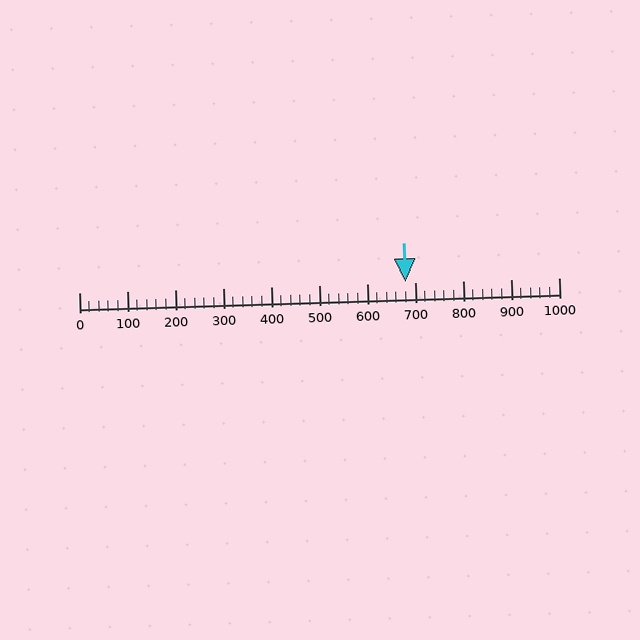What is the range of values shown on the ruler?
The ruler shows values from 0 to 1000.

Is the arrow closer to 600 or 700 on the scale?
The arrow is closer to 700.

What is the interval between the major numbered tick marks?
The major tick marks are spaced 100 units apart.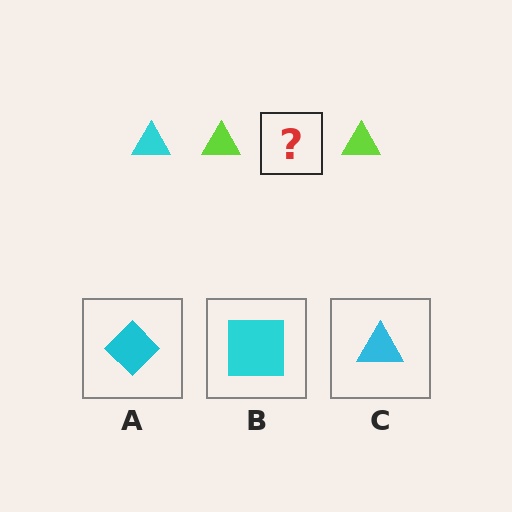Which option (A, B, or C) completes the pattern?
C.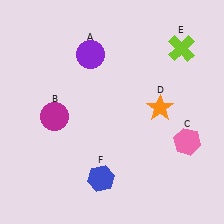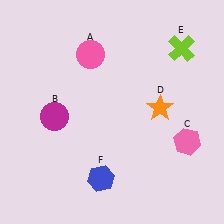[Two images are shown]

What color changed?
The circle (A) changed from purple in Image 1 to pink in Image 2.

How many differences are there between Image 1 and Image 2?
There is 1 difference between the two images.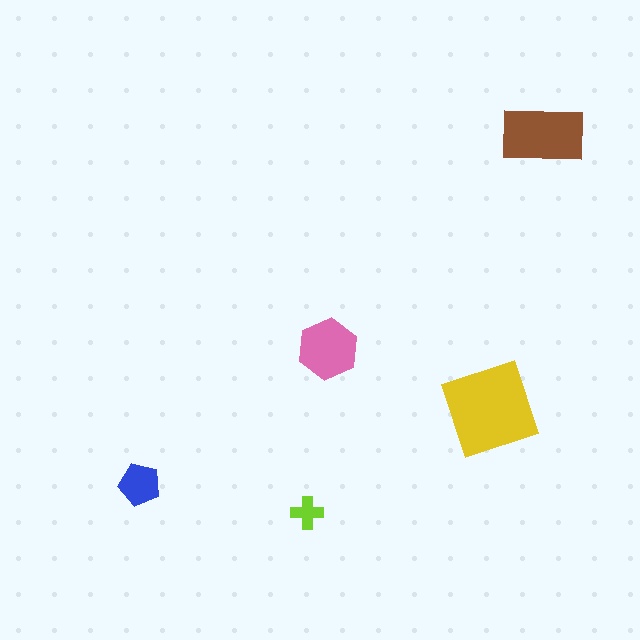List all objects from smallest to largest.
The lime cross, the blue pentagon, the pink hexagon, the brown rectangle, the yellow diamond.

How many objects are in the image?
There are 5 objects in the image.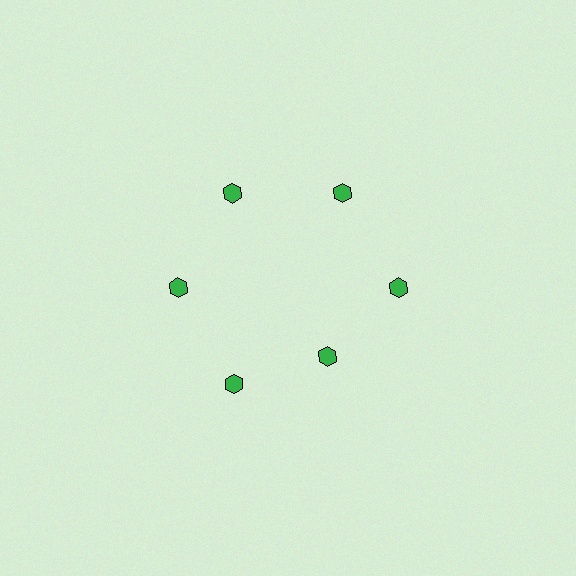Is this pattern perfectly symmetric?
No. The 6 green hexagons are arranged in a ring, but one element near the 5 o'clock position is pulled inward toward the center, breaking the 6-fold rotational symmetry.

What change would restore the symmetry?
The symmetry would be restored by moving it outward, back onto the ring so that all 6 hexagons sit at equal angles and equal distance from the center.